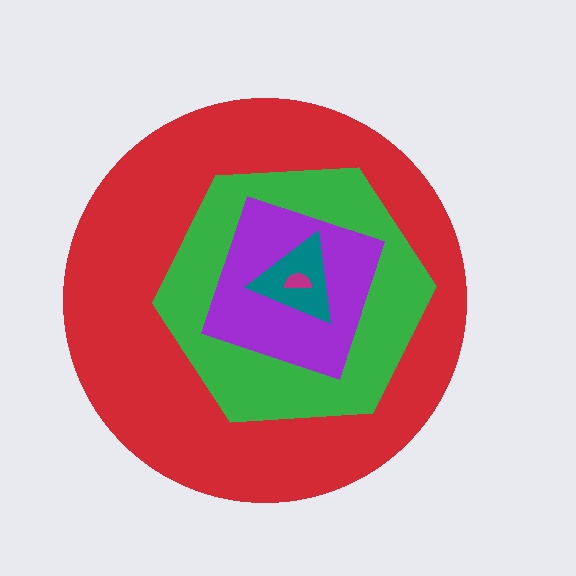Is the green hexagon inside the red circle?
Yes.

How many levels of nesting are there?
5.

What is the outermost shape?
The red circle.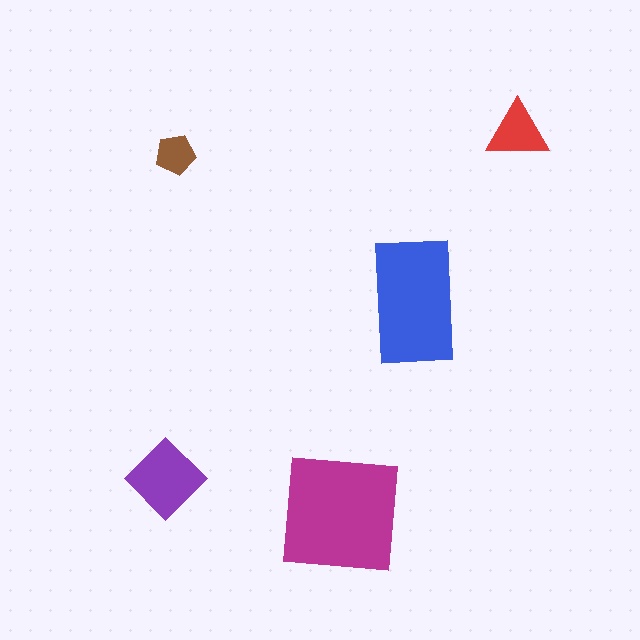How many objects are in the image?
There are 5 objects in the image.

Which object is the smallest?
The brown pentagon.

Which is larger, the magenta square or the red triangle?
The magenta square.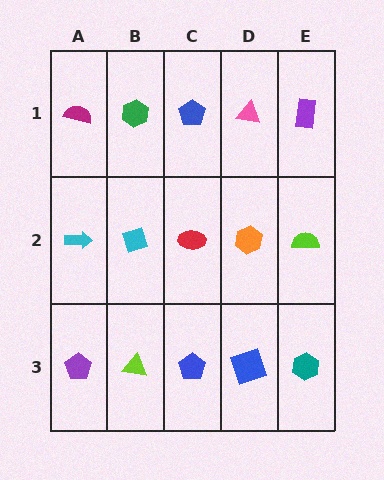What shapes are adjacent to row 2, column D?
A pink triangle (row 1, column D), a blue square (row 3, column D), a red ellipse (row 2, column C), a lime semicircle (row 2, column E).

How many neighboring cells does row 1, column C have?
3.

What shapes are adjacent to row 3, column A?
A cyan arrow (row 2, column A), a lime triangle (row 3, column B).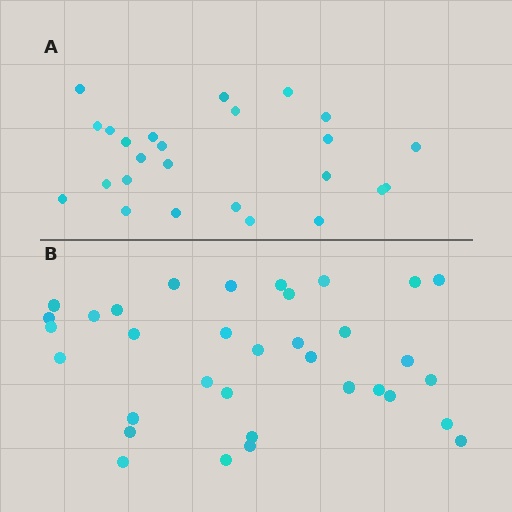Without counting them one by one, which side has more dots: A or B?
Region B (the bottom region) has more dots.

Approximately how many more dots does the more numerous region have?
Region B has roughly 8 or so more dots than region A.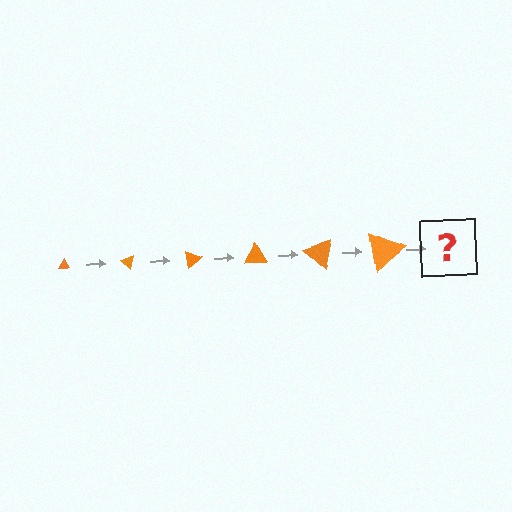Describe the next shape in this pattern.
It should be a triangle, larger than the previous one and rotated 240 degrees from the start.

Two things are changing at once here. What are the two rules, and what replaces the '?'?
The two rules are that the triangle grows larger each step and it rotates 40 degrees each step. The '?' should be a triangle, larger than the previous one and rotated 240 degrees from the start.